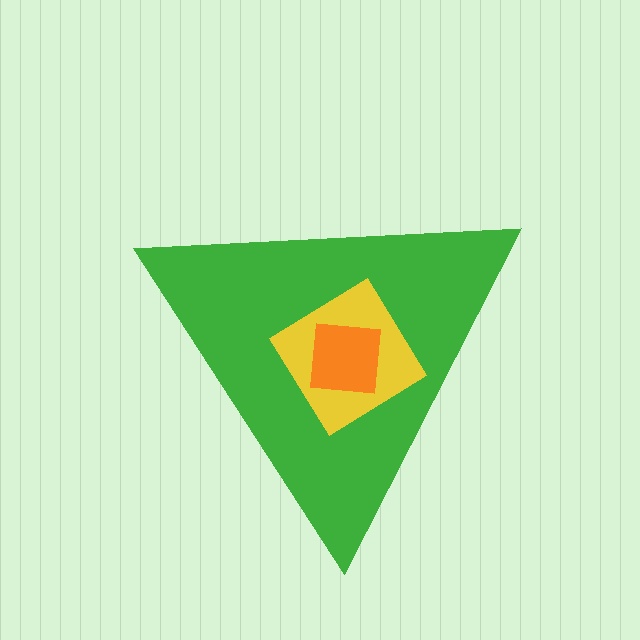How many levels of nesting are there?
3.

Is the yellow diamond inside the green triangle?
Yes.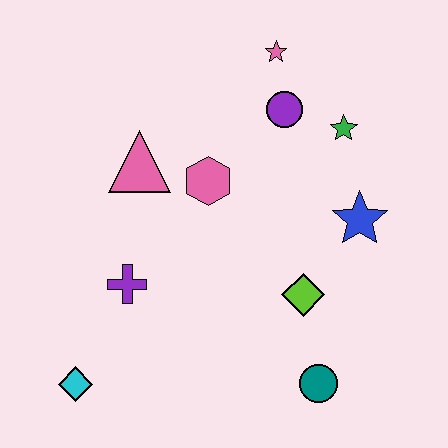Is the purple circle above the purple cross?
Yes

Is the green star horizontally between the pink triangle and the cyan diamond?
No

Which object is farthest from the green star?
The cyan diamond is farthest from the green star.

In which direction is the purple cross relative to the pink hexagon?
The purple cross is below the pink hexagon.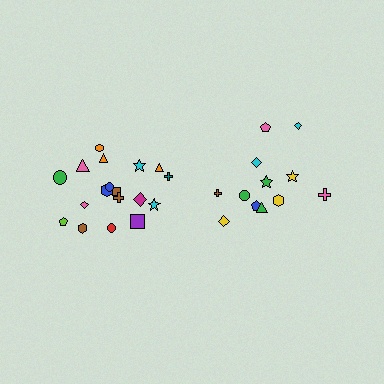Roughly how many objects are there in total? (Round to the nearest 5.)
Roughly 30 objects in total.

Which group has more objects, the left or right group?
The left group.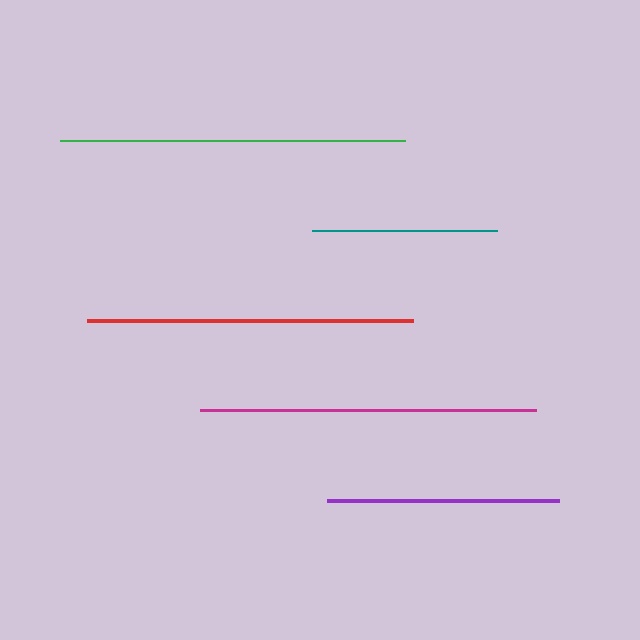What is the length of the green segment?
The green segment is approximately 345 pixels long.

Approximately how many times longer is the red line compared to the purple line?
The red line is approximately 1.4 times the length of the purple line.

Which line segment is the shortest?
The teal line is the shortest at approximately 185 pixels.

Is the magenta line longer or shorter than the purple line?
The magenta line is longer than the purple line.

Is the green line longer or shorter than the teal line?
The green line is longer than the teal line.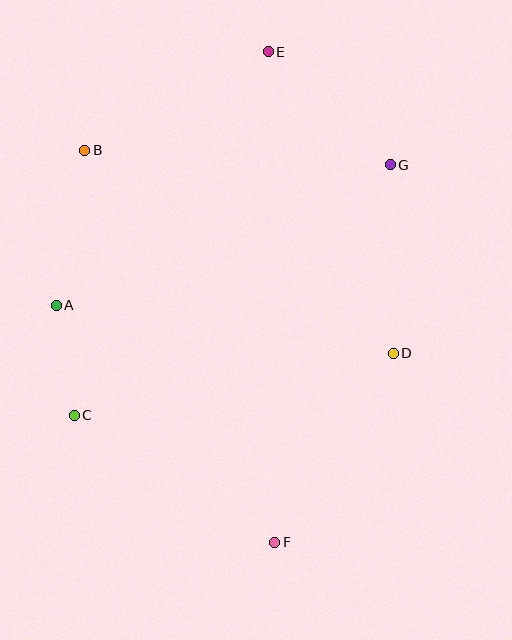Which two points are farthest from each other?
Points E and F are farthest from each other.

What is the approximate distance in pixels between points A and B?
The distance between A and B is approximately 158 pixels.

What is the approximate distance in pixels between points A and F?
The distance between A and F is approximately 322 pixels.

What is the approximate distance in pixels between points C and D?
The distance between C and D is approximately 326 pixels.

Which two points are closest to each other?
Points A and C are closest to each other.